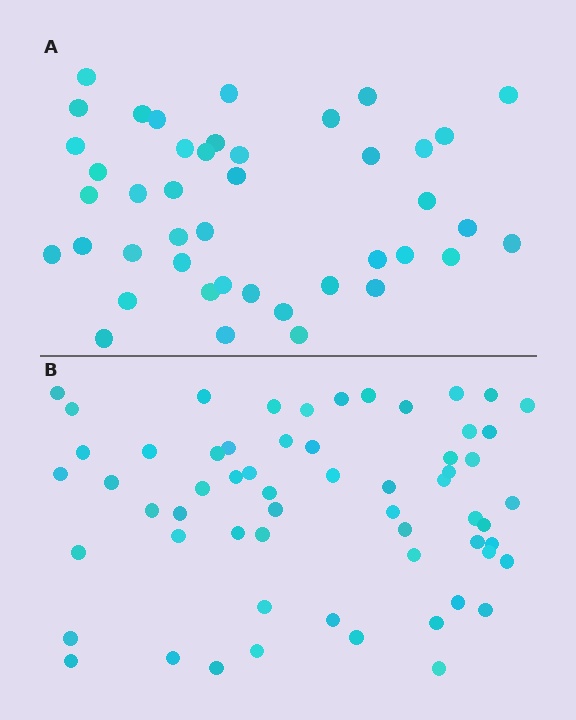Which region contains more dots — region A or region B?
Region B (the bottom region) has more dots.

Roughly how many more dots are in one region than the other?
Region B has approximately 15 more dots than region A.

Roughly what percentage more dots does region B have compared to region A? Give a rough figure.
About 40% more.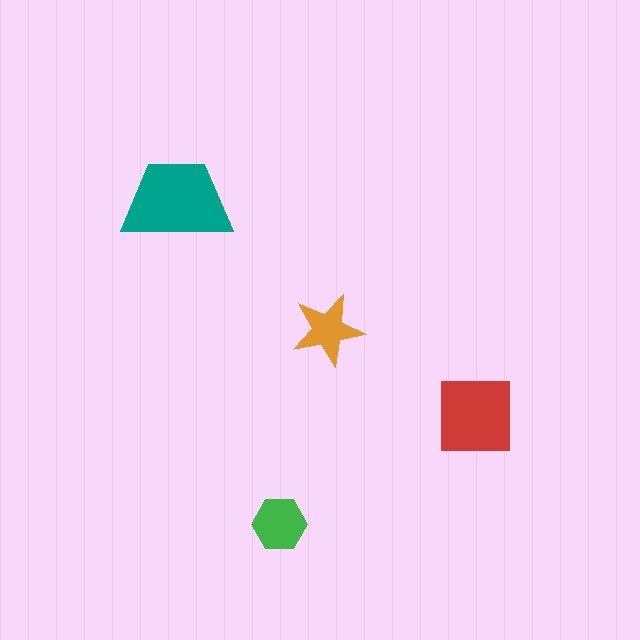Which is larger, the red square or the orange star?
The red square.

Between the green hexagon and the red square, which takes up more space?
The red square.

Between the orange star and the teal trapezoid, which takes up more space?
The teal trapezoid.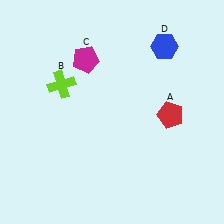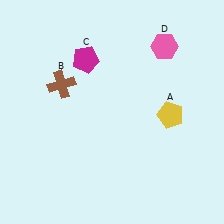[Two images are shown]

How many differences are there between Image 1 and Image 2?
There are 3 differences between the two images.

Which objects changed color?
A changed from red to yellow. B changed from lime to brown. D changed from blue to pink.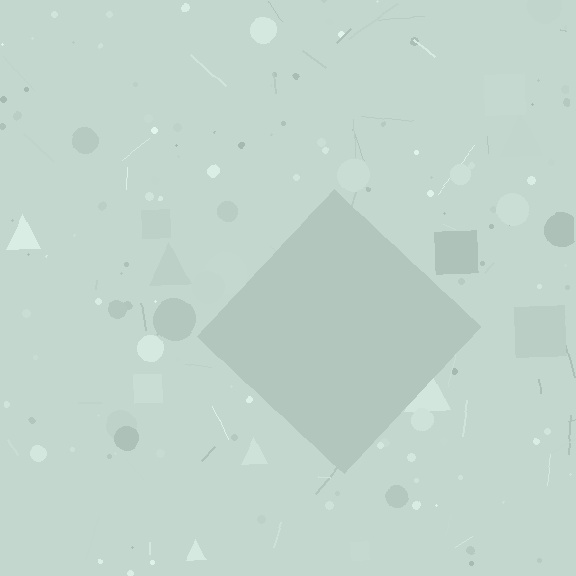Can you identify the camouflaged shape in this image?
The camouflaged shape is a diamond.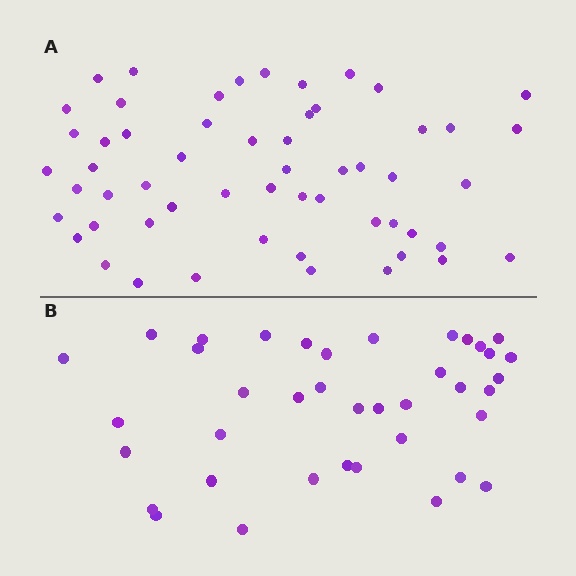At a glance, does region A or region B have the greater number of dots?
Region A (the top region) has more dots.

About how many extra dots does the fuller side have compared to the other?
Region A has approximately 15 more dots than region B.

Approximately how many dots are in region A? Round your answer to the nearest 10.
About 60 dots. (The exact count is 56, which rounds to 60.)